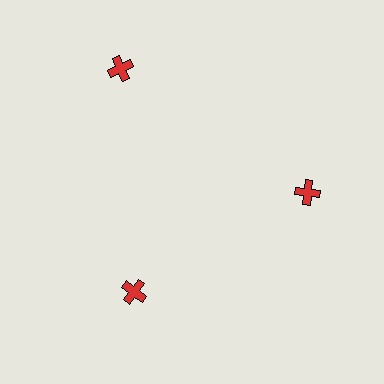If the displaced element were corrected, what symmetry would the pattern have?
It would have 3-fold rotational symmetry — the pattern would map onto itself every 120 degrees.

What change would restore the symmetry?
The symmetry would be restored by moving it inward, back onto the ring so that all 3 crosses sit at equal angles and equal distance from the center.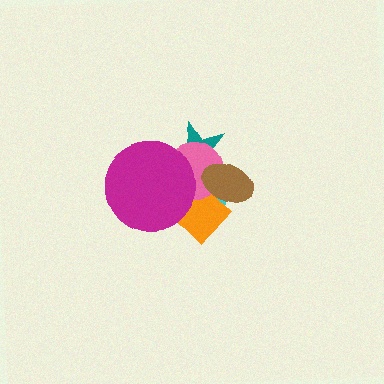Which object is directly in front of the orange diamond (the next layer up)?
The pink circle is directly in front of the orange diamond.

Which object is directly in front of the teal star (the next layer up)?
The pink circle is directly in front of the teal star.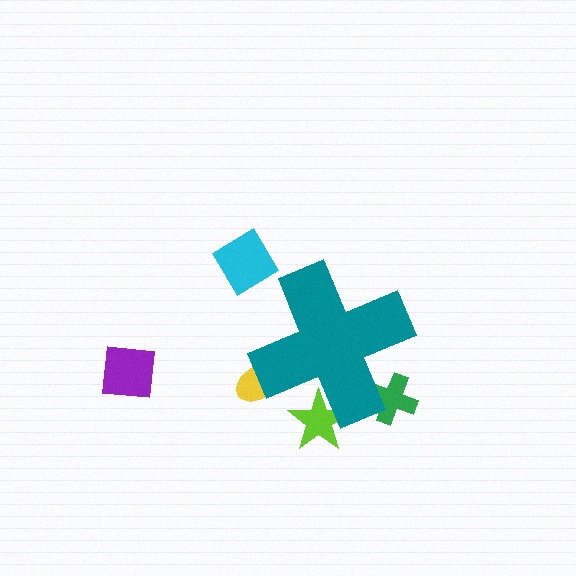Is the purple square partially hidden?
No, the purple square is fully visible.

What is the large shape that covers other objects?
A teal cross.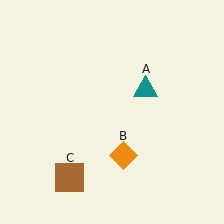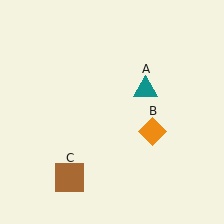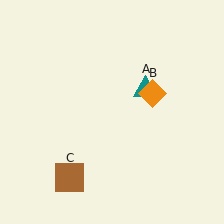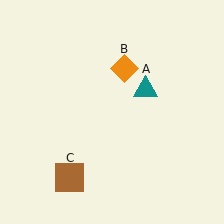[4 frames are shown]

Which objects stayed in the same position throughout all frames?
Teal triangle (object A) and brown square (object C) remained stationary.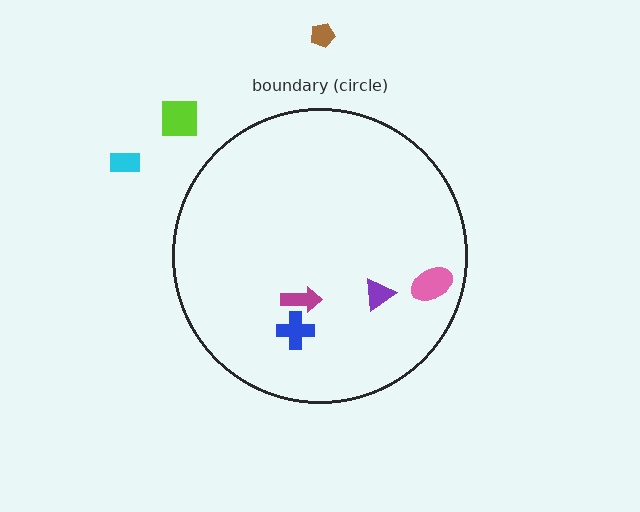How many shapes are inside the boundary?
4 inside, 3 outside.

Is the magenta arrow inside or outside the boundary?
Inside.